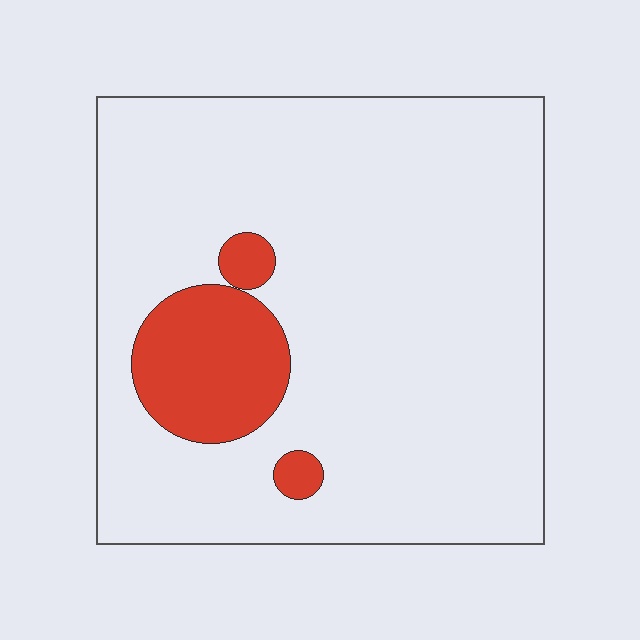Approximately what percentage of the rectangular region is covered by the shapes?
Approximately 10%.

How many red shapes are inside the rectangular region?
3.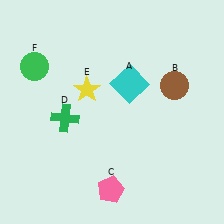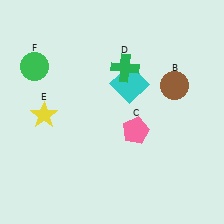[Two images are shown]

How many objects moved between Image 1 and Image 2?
3 objects moved between the two images.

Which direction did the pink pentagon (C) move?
The pink pentagon (C) moved up.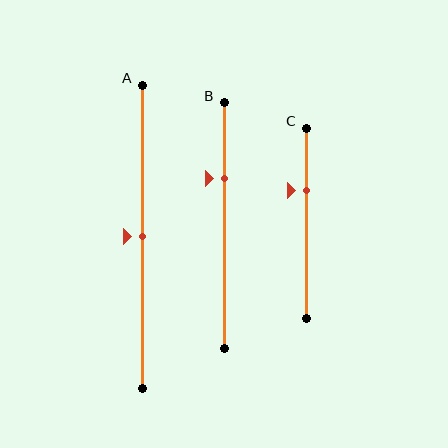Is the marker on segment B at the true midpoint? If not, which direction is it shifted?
No, the marker on segment B is shifted upward by about 19% of the segment length.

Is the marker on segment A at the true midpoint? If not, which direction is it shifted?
Yes, the marker on segment A is at the true midpoint.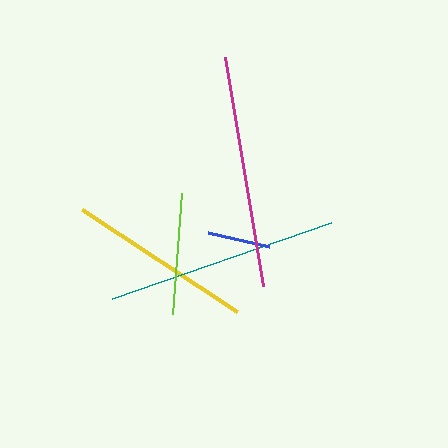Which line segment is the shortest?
The blue line is the shortest at approximately 63 pixels.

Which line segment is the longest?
The magenta line is the longest at approximately 232 pixels.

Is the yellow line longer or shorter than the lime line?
The yellow line is longer than the lime line.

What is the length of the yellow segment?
The yellow segment is approximately 186 pixels long.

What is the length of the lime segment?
The lime segment is approximately 122 pixels long.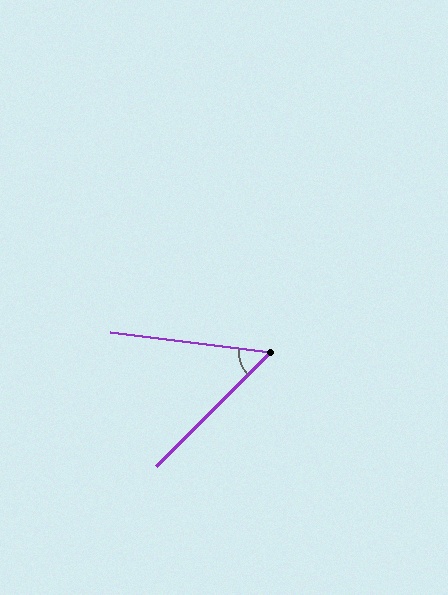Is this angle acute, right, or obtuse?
It is acute.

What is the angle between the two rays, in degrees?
Approximately 52 degrees.